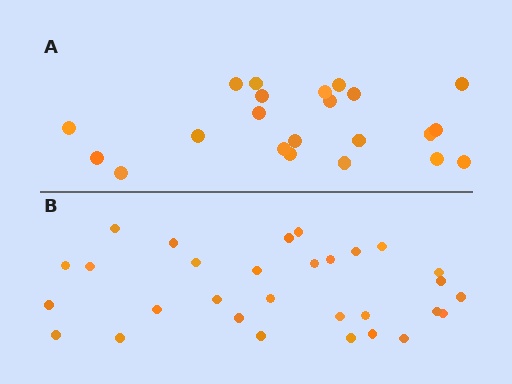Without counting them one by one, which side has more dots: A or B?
Region B (the bottom region) has more dots.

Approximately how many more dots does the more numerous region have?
Region B has roughly 8 or so more dots than region A.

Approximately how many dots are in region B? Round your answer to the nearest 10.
About 30 dots.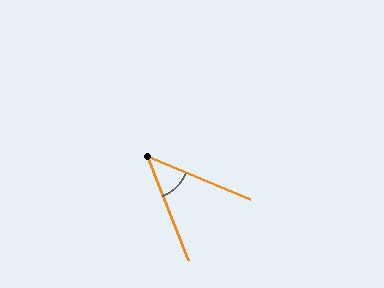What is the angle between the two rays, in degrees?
Approximately 46 degrees.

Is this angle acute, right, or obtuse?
It is acute.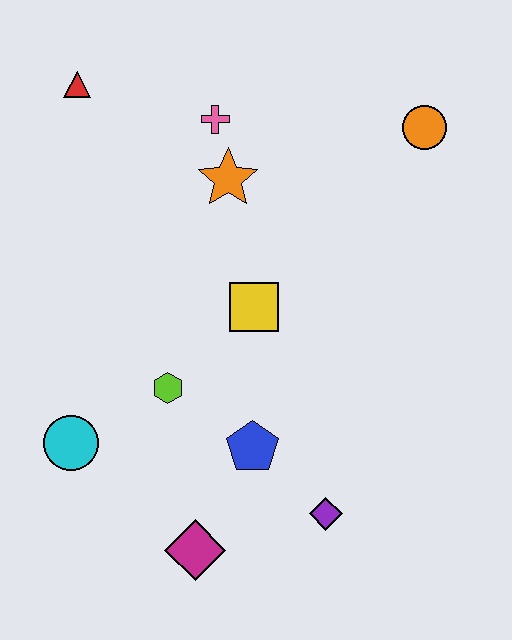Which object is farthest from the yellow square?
The red triangle is farthest from the yellow square.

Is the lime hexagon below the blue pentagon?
No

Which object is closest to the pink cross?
The orange star is closest to the pink cross.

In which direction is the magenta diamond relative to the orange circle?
The magenta diamond is below the orange circle.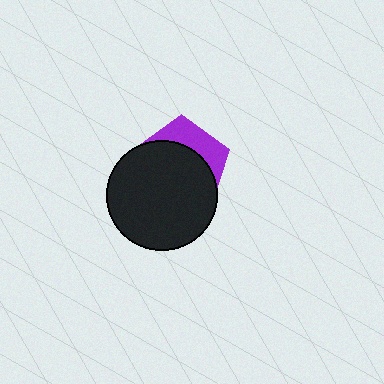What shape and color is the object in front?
The object in front is a black circle.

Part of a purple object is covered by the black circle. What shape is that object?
It is a pentagon.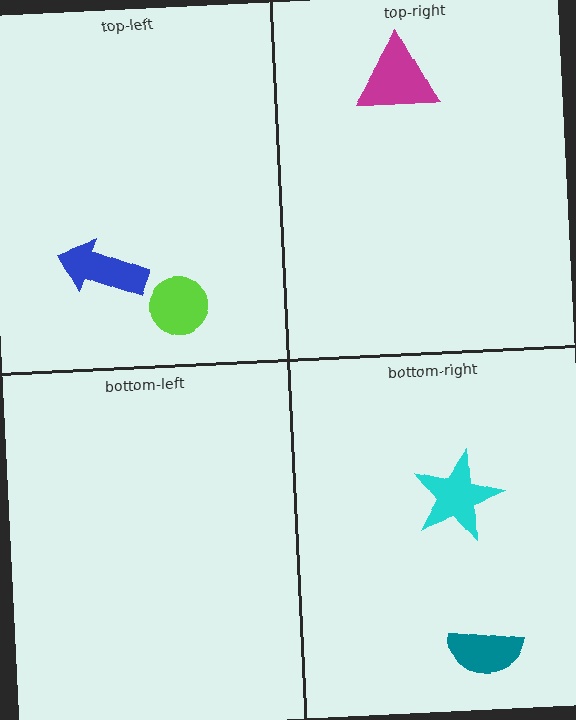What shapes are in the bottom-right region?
The teal semicircle, the cyan star.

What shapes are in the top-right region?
The magenta triangle.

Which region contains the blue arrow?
The top-left region.